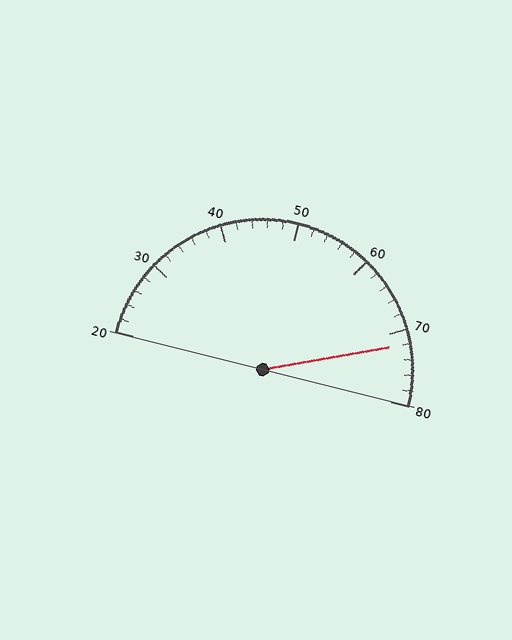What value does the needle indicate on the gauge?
The needle indicates approximately 72.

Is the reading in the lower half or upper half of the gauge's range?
The reading is in the upper half of the range (20 to 80).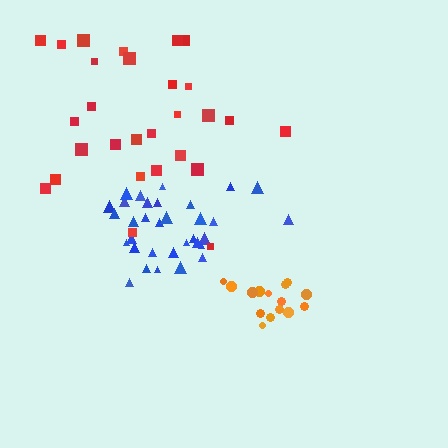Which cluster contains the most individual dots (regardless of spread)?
Blue (33).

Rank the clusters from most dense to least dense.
orange, blue, red.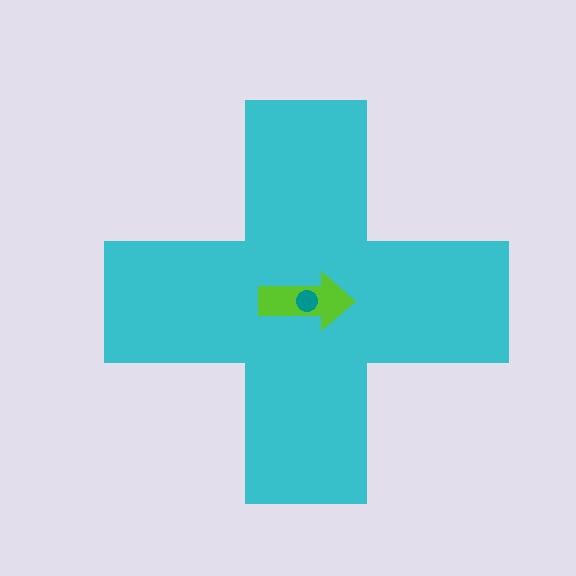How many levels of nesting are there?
3.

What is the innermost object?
The teal circle.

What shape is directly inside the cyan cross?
The lime arrow.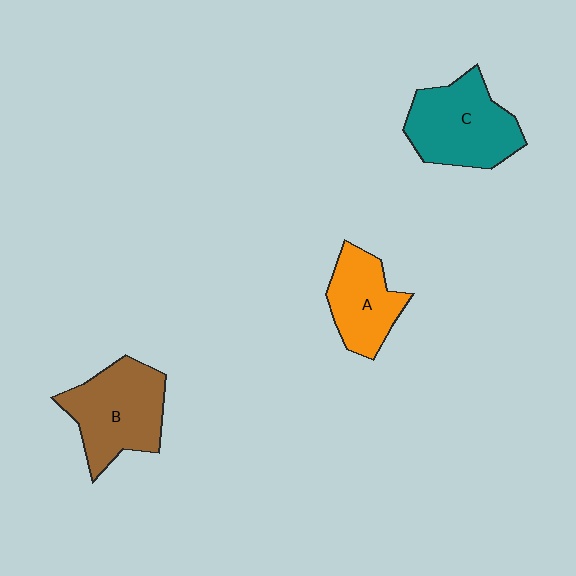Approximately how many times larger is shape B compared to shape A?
Approximately 1.4 times.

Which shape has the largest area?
Shape C (teal).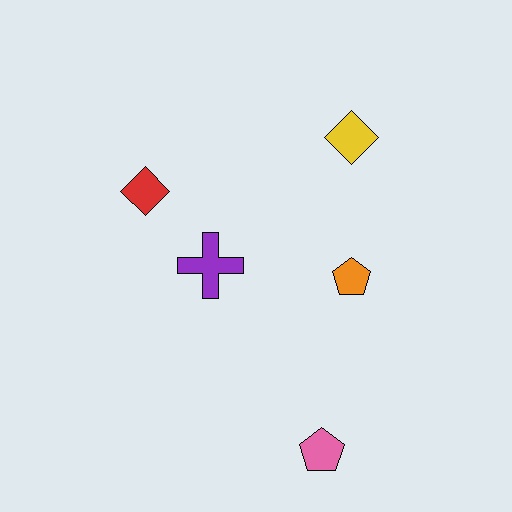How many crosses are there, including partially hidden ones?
There is 1 cross.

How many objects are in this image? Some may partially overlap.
There are 5 objects.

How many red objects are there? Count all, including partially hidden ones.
There is 1 red object.